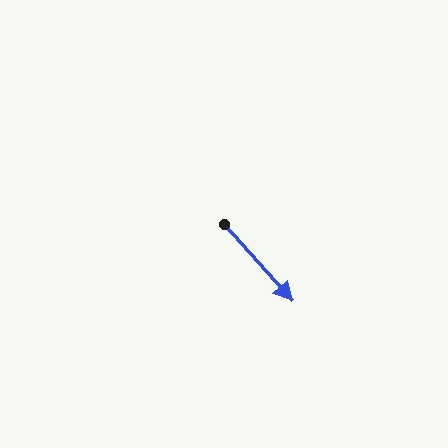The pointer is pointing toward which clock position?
Roughly 5 o'clock.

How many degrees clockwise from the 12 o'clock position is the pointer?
Approximately 138 degrees.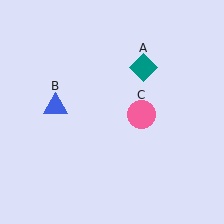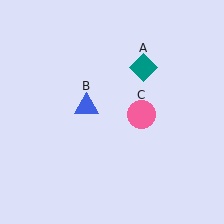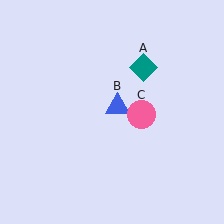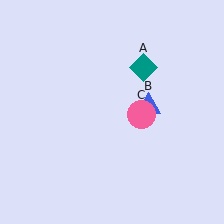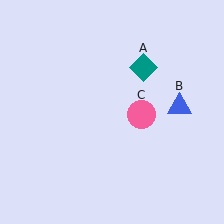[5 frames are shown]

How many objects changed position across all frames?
1 object changed position: blue triangle (object B).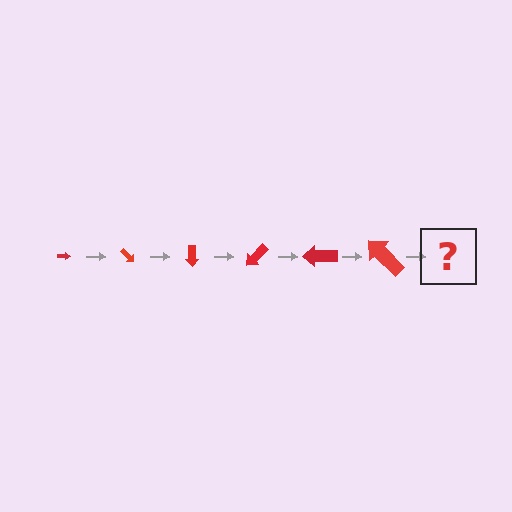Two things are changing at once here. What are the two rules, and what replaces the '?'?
The two rules are that the arrow grows larger each step and it rotates 45 degrees each step. The '?' should be an arrow, larger than the previous one and rotated 270 degrees from the start.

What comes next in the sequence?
The next element should be an arrow, larger than the previous one and rotated 270 degrees from the start.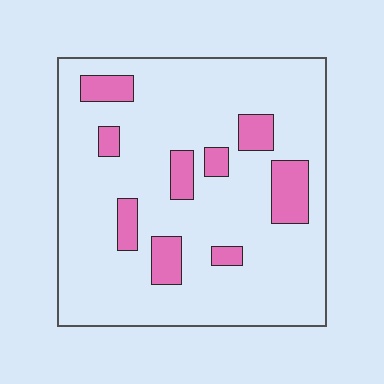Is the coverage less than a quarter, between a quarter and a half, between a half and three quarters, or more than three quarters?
Less than a quarter.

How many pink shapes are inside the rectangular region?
9.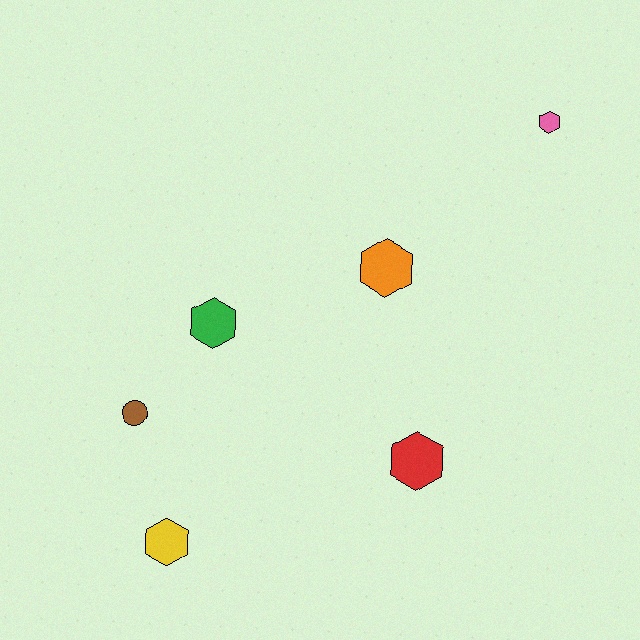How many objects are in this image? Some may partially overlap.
There are 6 objects.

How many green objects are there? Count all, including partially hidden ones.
There is 1 green object.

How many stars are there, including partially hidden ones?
There are no stars.